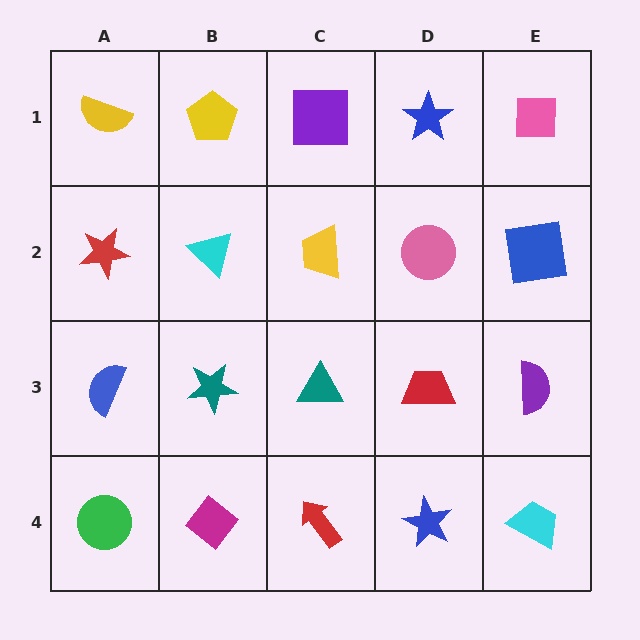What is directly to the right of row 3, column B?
A teal triangle.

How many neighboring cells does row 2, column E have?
3.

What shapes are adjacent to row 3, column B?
A cyan triangle (row 2, column B), a magenta diamond (row 4, column B), a blue semicircle (row 3, column A), a teal triangle (row 3, column C).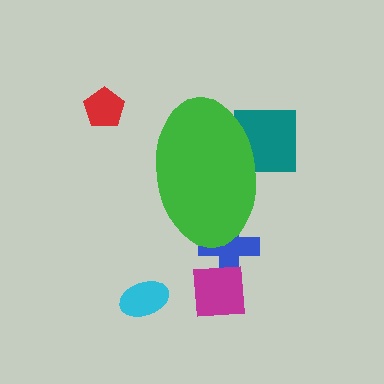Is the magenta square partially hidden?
No, the magenta square is fully visible.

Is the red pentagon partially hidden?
No, the red pentagon is fully visible.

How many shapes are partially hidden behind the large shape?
2 shapes are partially hidden.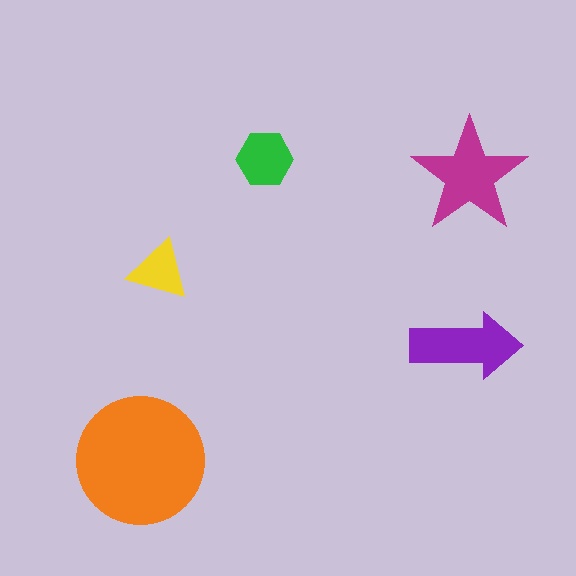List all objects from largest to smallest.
The orange circle, the magenta star, the purple arrow, the green hexagon, the yellow triangle.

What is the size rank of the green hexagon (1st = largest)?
4th.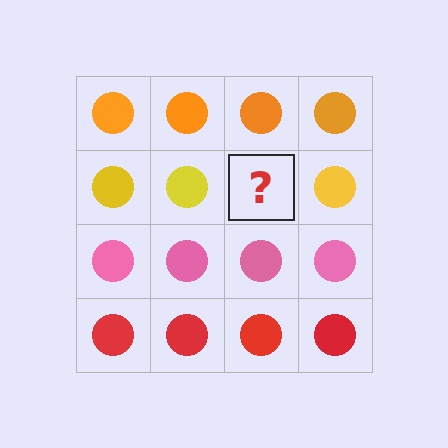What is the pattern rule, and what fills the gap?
The rule is that each row has a consistent color. The gap should be filled with a yellow circle.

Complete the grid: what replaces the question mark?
The question mark should be replaced with a yellow circle.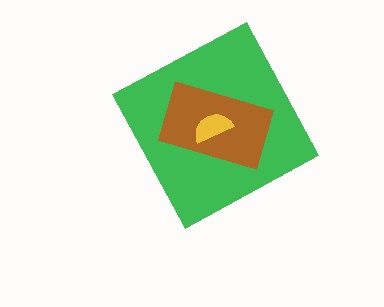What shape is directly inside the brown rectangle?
The yellow semicircle.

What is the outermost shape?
The green diamond.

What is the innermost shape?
The yellow semicircle.